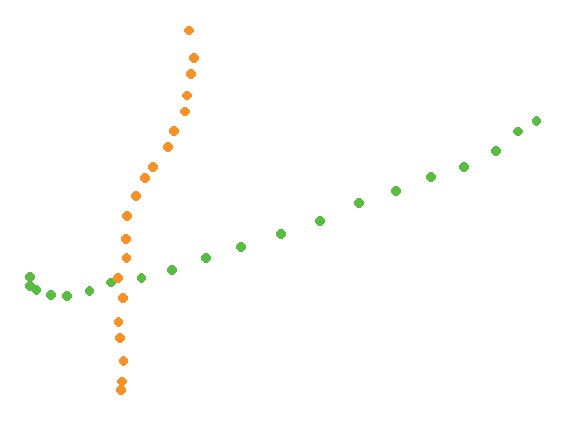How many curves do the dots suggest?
There are 2 distinct paths.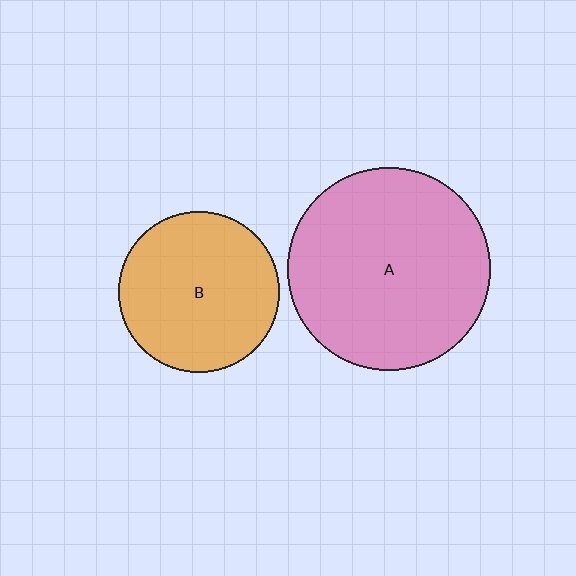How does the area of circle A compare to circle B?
Approximately 1.6 times.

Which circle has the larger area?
Circle A (pink).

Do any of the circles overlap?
No, none of the circles overlap.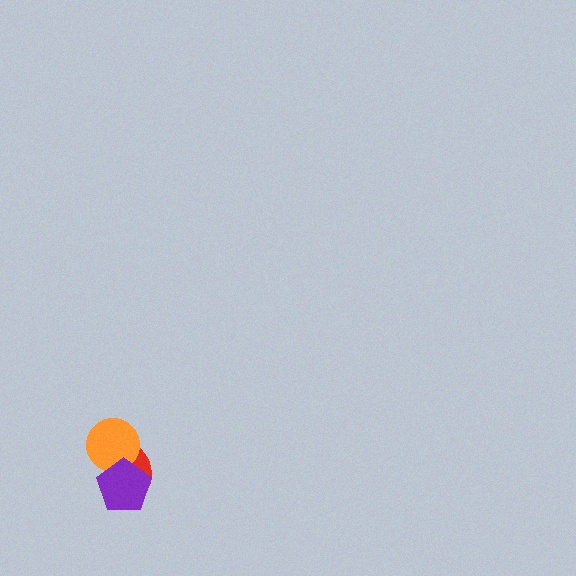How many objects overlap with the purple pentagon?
2 objects overlap with the purple pentagon.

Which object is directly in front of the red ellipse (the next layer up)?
The orange circle is directly in front of the red ellipse.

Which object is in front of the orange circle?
The purple pentagon is in front of the orange circle.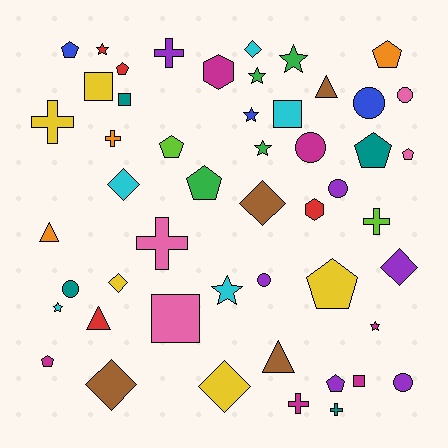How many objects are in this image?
There are 50 objects.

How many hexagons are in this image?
There are 2 hexagons.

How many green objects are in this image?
There are 4 green objects.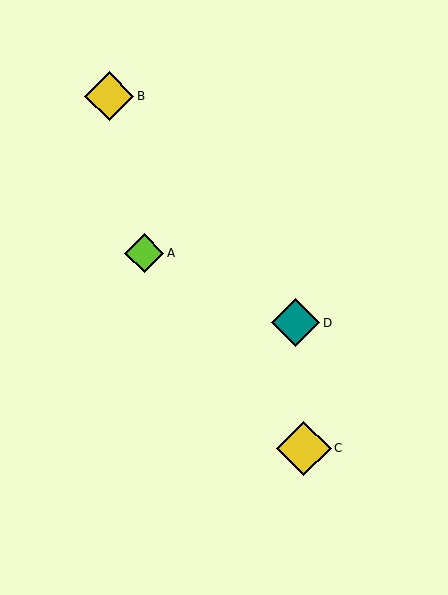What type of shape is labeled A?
Shape A is a lime diamond.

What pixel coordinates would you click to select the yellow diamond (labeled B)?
Click at (109, 96) to select the yellow diamond B.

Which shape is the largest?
The yellow diamond (labeled C) is the largest.